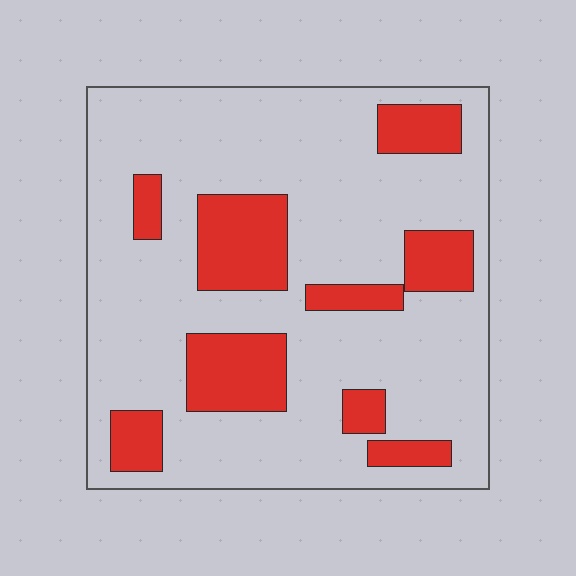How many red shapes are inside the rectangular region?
9.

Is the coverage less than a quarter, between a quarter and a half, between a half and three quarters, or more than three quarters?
Less than a quarter.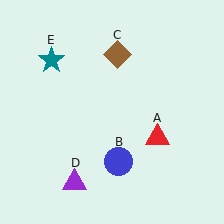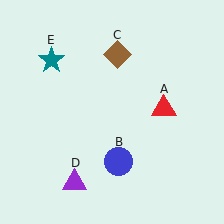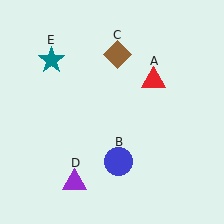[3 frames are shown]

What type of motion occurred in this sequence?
The red triangle (object A) rotated counterclockwise around the center of the scene.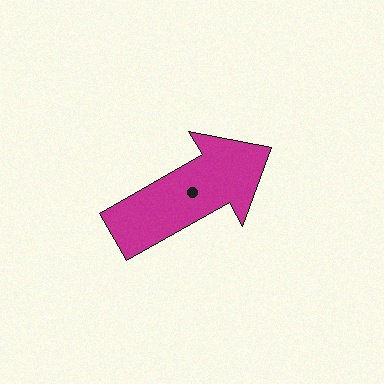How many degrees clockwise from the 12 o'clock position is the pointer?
Approximately 61 degrees.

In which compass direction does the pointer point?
Northeast.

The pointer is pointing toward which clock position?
Roughly 2 o'clock.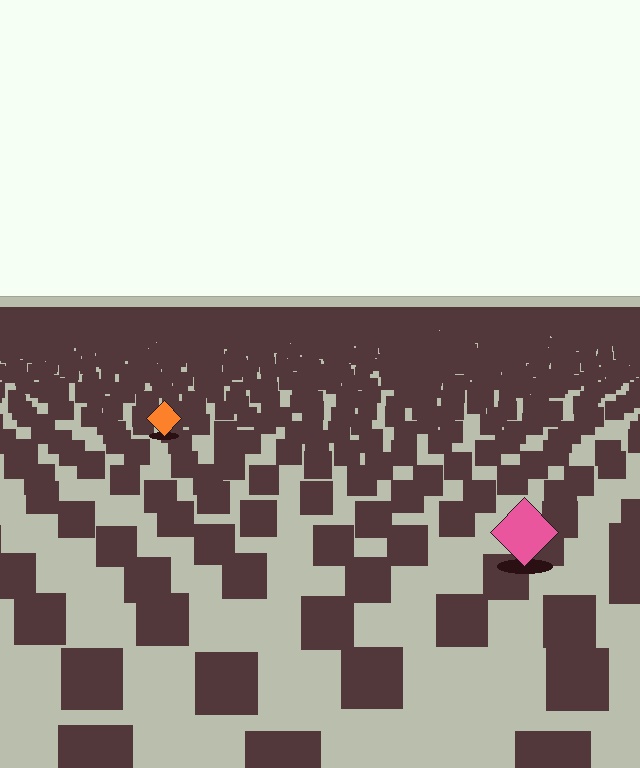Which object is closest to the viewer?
The pink diamond is closest. The texture marks near it are larger and more spread out.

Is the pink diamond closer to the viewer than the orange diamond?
Yes. The pink diamond is closer — you can tell from the texture gradient: the ground texture is coarser near it.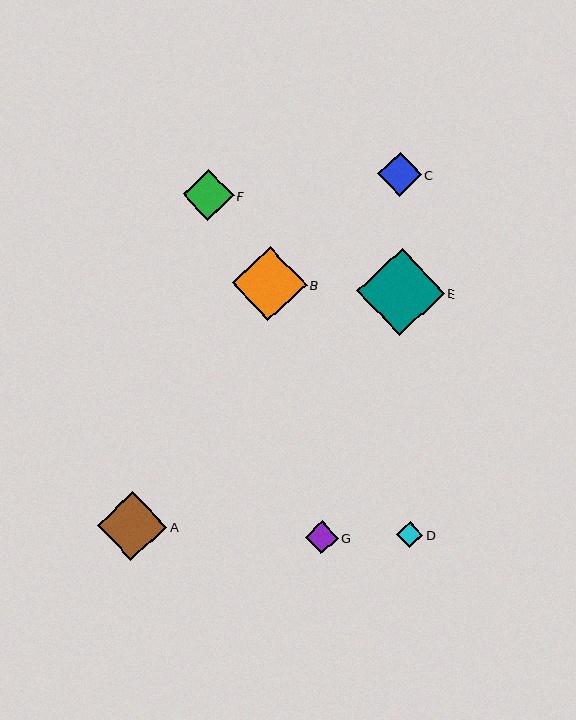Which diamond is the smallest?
Diamond D is the smallest with a size of approximately 26 pixels.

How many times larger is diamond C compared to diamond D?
Diamond C is approximately 1.7 times the size of diamond D.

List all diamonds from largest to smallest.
From largest to smallest: E, B, A, F, C, G, D.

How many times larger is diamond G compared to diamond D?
Diamond G is approximately 1.3 times the size of diamond D.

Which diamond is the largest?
Diamond E is the largest with a size of approximately 87 pixels.